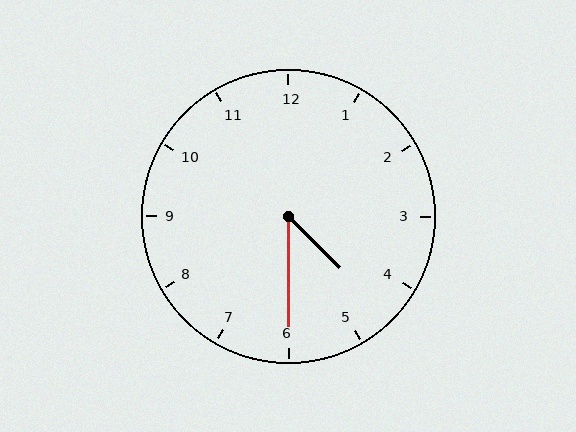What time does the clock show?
4:30.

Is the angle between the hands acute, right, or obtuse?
It is acute.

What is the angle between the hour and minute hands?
Approximately 45 degrees.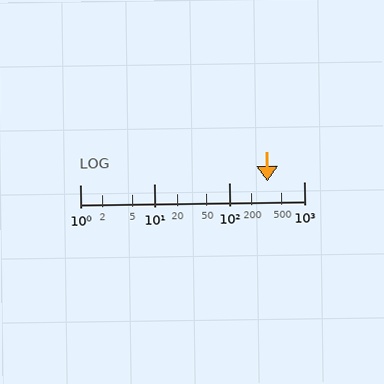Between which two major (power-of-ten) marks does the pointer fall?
The pointer is between 100 and 1000.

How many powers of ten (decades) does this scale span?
The scale spans 3 decades, from 1 to 1000.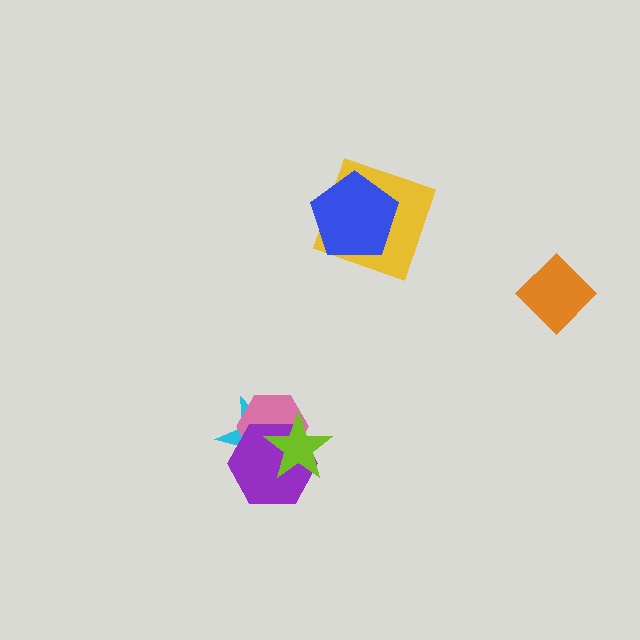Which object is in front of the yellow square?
The blue pentagon is in front of the yellow square.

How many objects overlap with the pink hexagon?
3 objects overlap with the pink hexagon.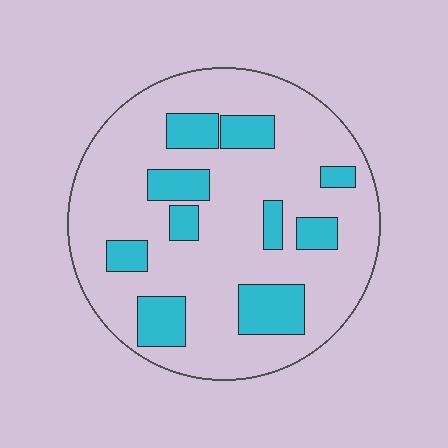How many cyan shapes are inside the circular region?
10.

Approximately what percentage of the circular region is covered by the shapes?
Approximately 20%.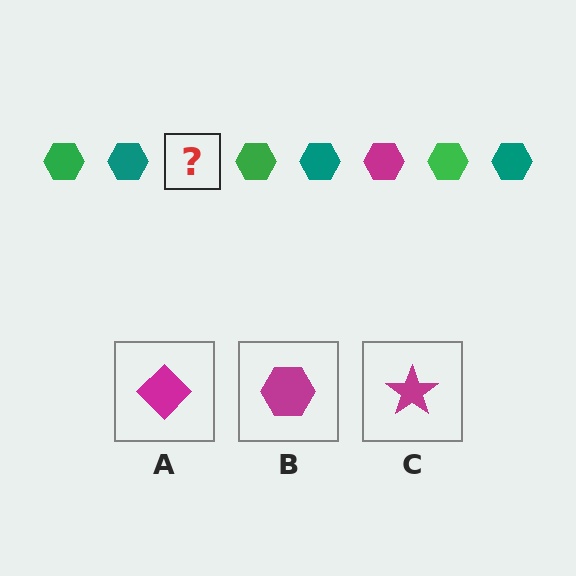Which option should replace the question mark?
Option B.